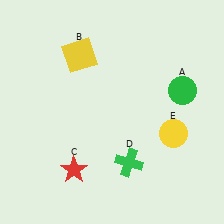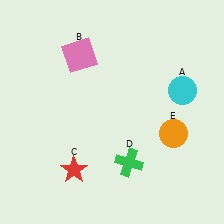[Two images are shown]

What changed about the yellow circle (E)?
In Image 1, E is yellow. In Image 2, it changed to orange.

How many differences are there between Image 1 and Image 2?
There are 3 differences between the two images.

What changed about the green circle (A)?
In Image 1, A is green. In Image 2, it changed to cyan.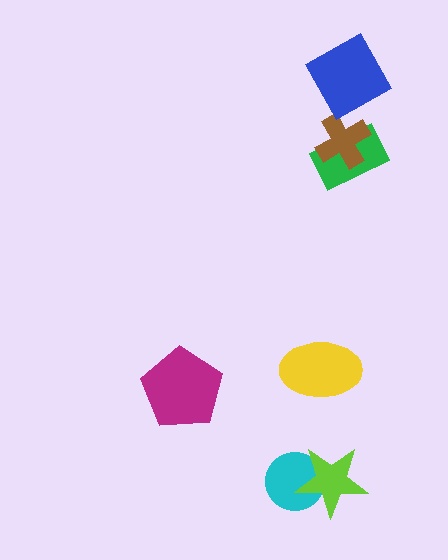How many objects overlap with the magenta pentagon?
0 objects overlap with the magenta pentagon.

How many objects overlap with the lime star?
1 object overlaps with the lime star.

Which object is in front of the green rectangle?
The brown cross is in front of the green rectangle.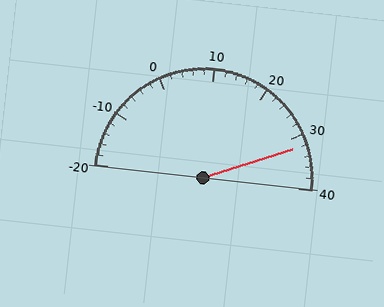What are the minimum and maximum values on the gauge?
The gauge ranges from -20 to 40.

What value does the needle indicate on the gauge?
The needle indicates approximately 32.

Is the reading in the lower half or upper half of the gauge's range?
The reading is in the upper half of the range (-20 to 40).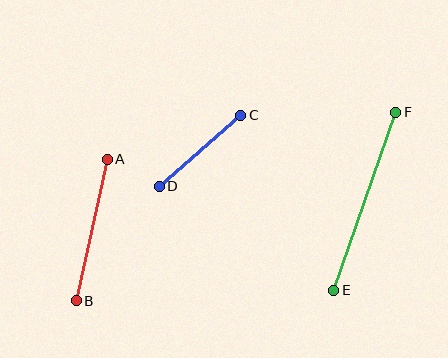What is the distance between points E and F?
The distance is approximately 188 pixels.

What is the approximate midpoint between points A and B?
The midpoint is at approximately (92, 230) pixels.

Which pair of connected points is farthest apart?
Points E and F are farthest apart.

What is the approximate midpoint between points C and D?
The midpoint is at approximately (200, 151) pixels.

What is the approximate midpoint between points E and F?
The midpoint is at approximately (365, 201) pixels.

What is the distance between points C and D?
The distance is approximately 108 pixels.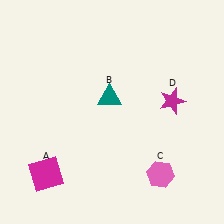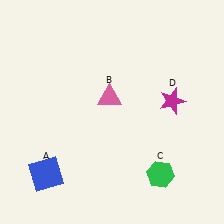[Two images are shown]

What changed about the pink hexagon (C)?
In Image 1, C is pink. In Image 2, it changed to green.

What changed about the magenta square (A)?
In Image 1, A is magenta. In Image 2, it changed to blue.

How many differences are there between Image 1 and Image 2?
There are 3 differences between the two images.